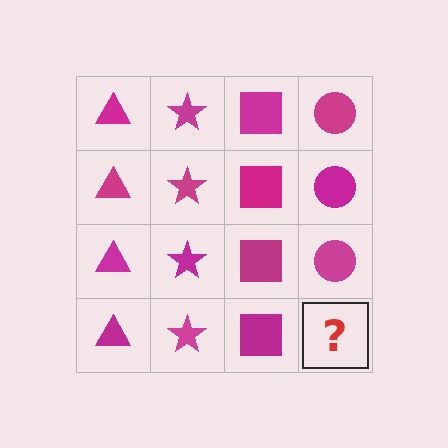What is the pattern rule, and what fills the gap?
The rule is that each column has a consistent shape. The gap should be filled with a magenta circle.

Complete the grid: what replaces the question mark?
The question mark should be replaced with a magenta circle.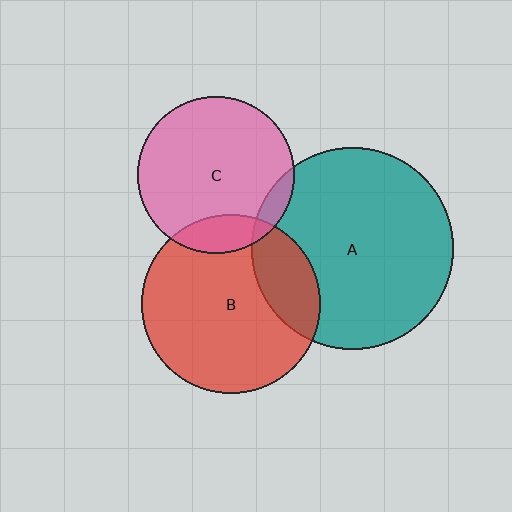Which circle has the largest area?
Circle A (teal).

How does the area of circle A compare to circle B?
Approximately 1.3 times.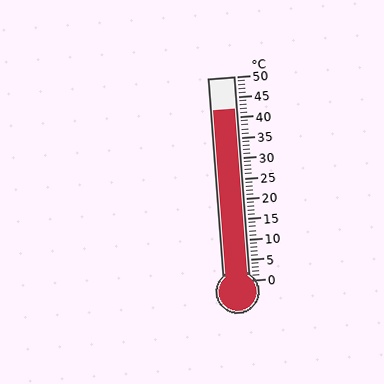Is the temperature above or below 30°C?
The temperature is above 30°C.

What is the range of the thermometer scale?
The thermometer scale ranges from 0°C to 50°C.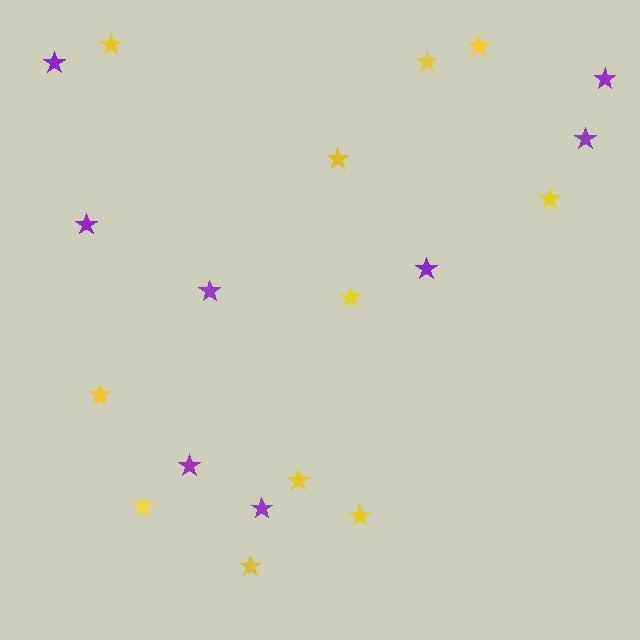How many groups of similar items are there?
There are 2 groups: one group of yellow stars (11) and one group of purple stars (8).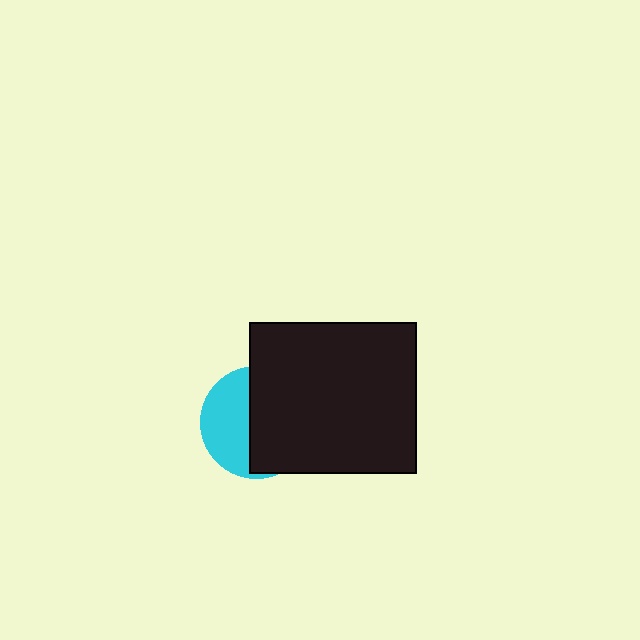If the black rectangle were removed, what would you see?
You would see the complete cyan circle.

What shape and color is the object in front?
The object in front is a black rectangle.